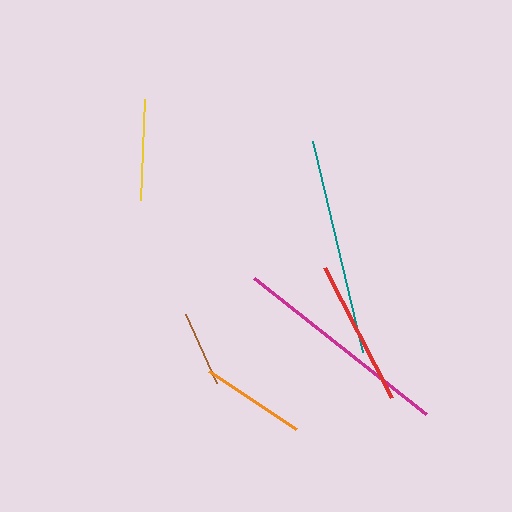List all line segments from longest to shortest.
From longest to shortest: magenta, teal, red, orange, yellow, brown.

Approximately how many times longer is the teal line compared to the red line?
The teal line is approximately 1.5 times the length of the red line.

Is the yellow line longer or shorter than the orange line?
The orange line is longer than the yellow line.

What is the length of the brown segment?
The brown segment is approximately 76 pixels long.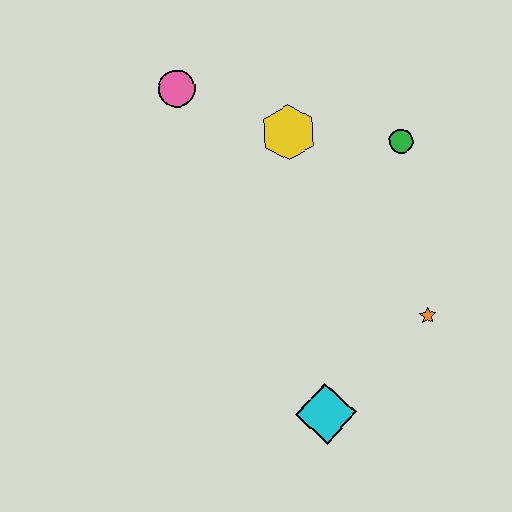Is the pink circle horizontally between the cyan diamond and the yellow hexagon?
No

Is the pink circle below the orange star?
No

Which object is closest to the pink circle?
The yellow hexagon is closest to the pink circle.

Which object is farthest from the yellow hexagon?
The cyan diamond is farthest from the yellow hexagon.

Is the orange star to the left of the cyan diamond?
No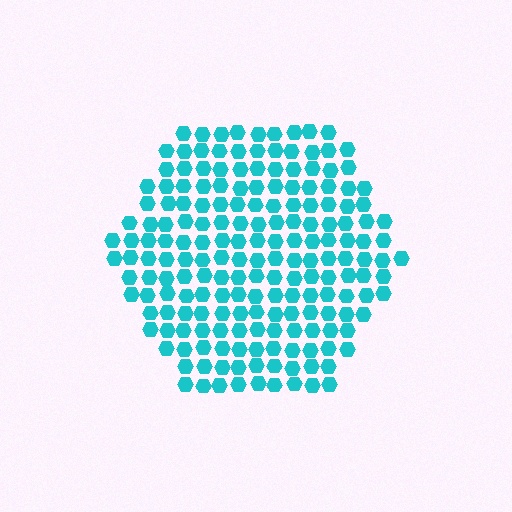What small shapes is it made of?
It is made of small hexagons.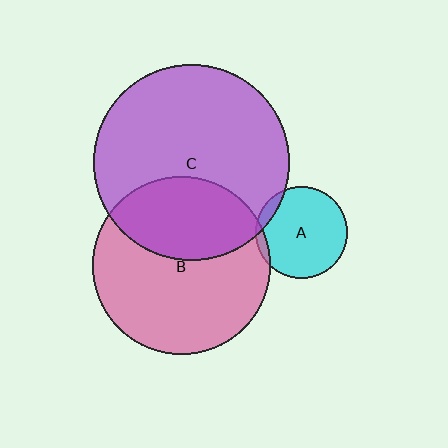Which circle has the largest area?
Circle C (purple).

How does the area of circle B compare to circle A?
Approximately 3.7 times.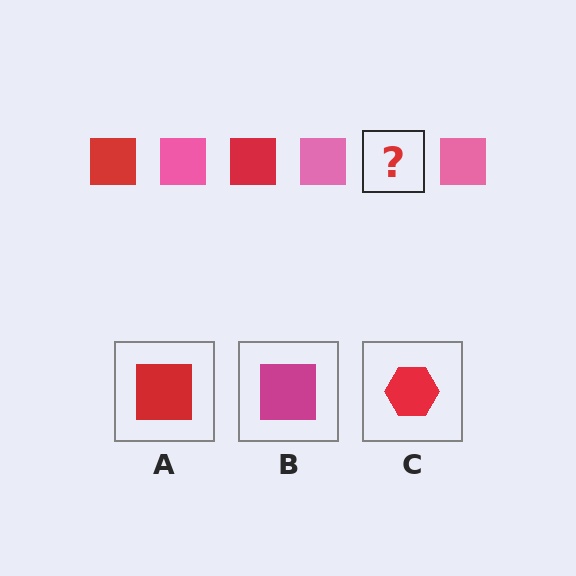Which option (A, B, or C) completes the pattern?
A.